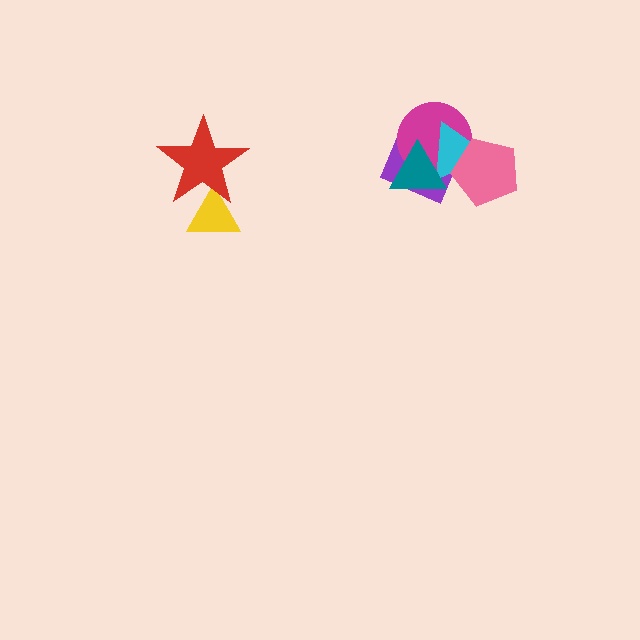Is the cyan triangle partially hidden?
Yes, it is partially covered by another shape.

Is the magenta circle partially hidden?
Yes, it is partially covered by another shape.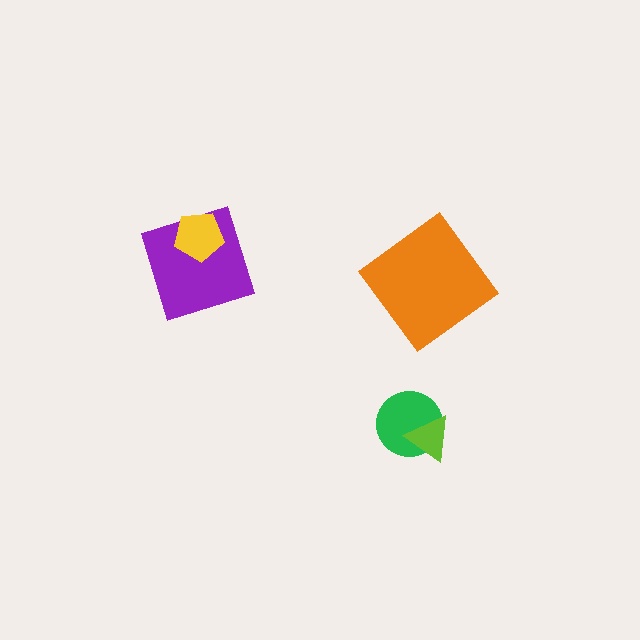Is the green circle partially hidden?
Yes, it is partially covered by another shape.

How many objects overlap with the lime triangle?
1 object overlaps with the lime triangle.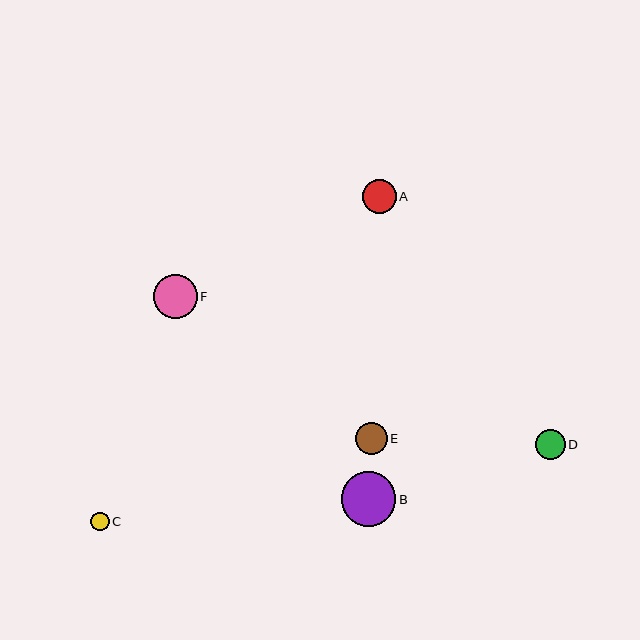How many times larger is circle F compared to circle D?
Circle F is approximately 1.5 times the size of circle D.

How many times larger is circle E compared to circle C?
Circle E is approximately 1.7 times the size of circle C.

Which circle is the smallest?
Circle C is the smallest with a size of approximately 18 pixels.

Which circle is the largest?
Circle B is the largest with a size of approximately 55 pixels.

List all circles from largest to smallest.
From largest to smallest: B, F, A, E, D, C.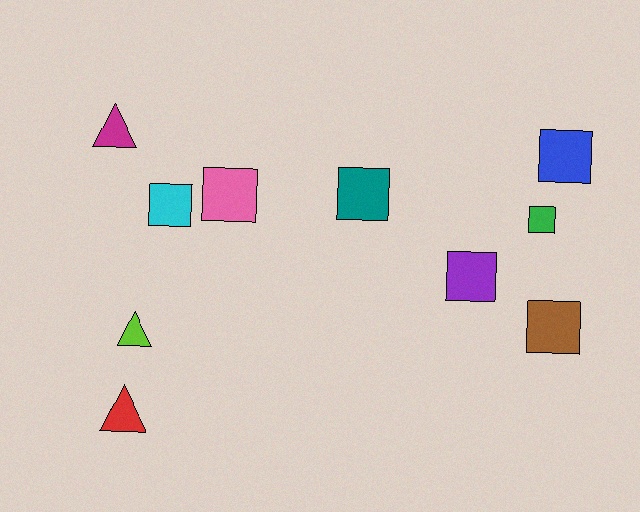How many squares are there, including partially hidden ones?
There are 7 squares.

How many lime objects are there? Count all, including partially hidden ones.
There is 1 lime object.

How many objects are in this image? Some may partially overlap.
There are 10 objects.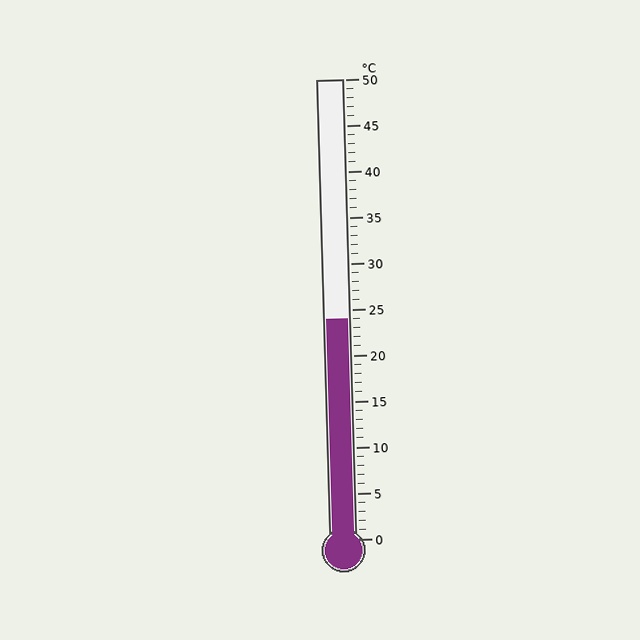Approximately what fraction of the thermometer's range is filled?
The thermometer is filled to approximately 50% of its range.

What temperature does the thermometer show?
The thermometer shows approximately 24°C.